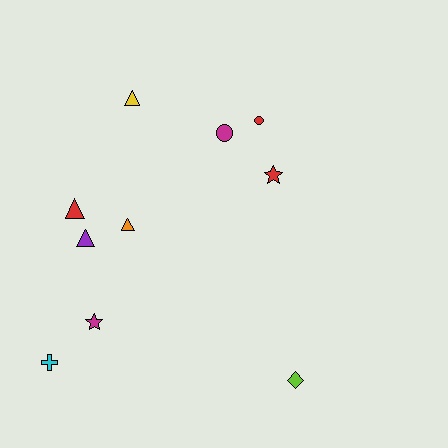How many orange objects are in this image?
There is 1 orange object.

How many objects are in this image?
There are 10 objects.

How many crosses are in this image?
There is 1 cross.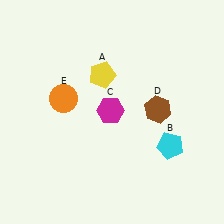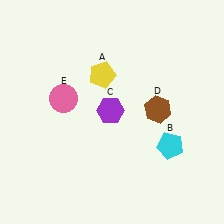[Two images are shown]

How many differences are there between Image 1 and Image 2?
There are 2 differences between the two images.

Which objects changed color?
C changed from magenta to purple. E changed from orange to pink.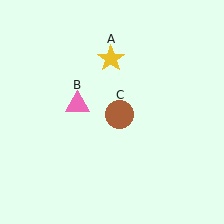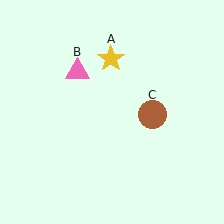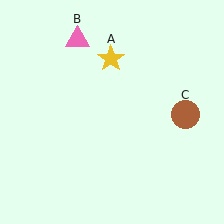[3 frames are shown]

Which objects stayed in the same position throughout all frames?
Yellow star (object A) remained stationary.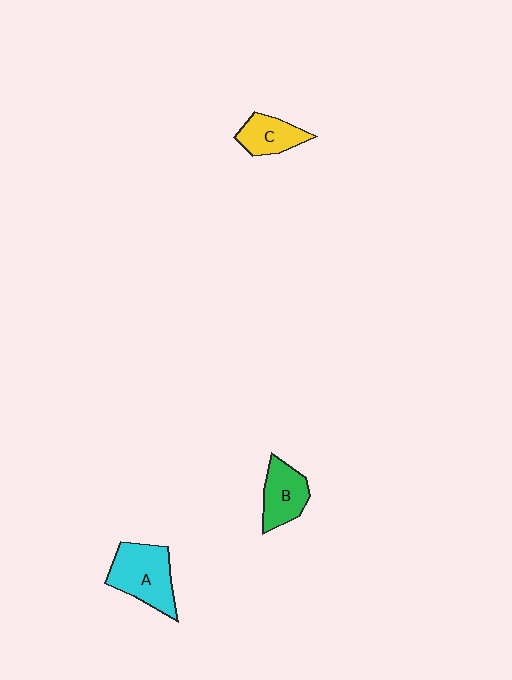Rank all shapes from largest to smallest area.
From largest to smallest: A (cyan), B (green), C (yellow).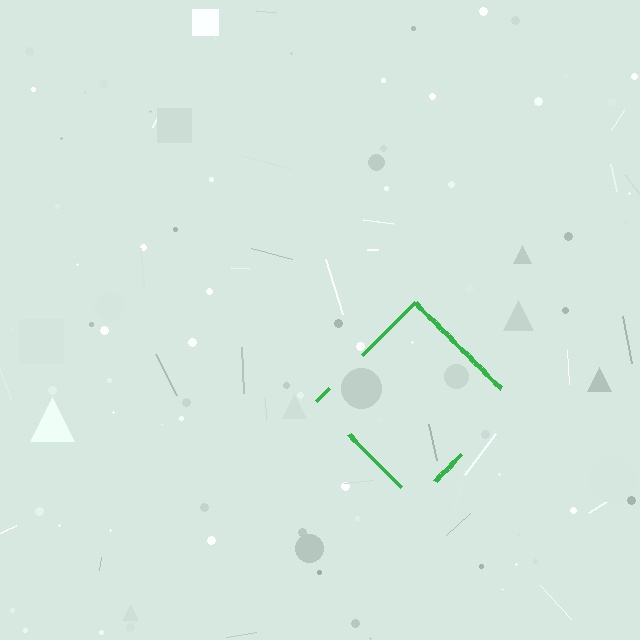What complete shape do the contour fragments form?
The contour fragments form a diamond.